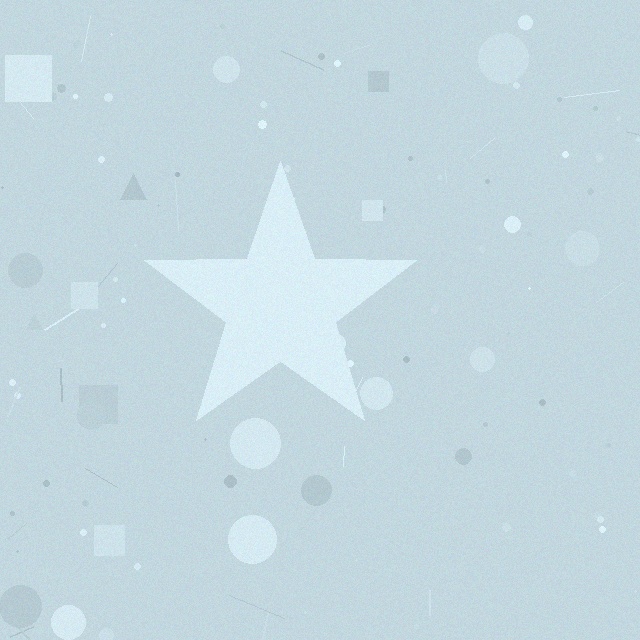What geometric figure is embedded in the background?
A star is embedded in the background.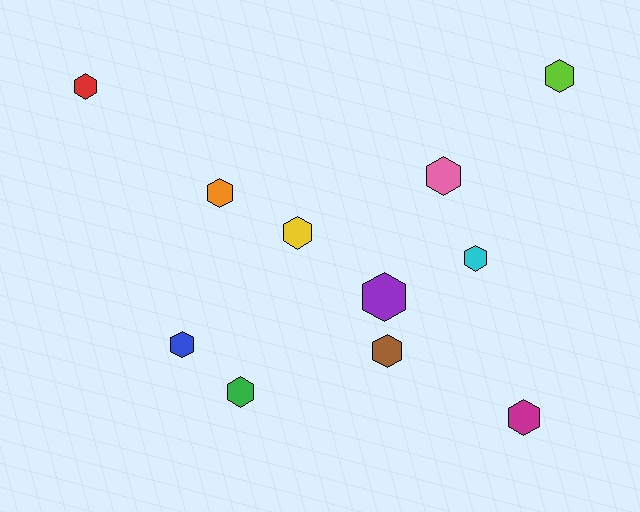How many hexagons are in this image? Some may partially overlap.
There are 11 hexagons.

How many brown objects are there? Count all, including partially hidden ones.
There is 1 brown object.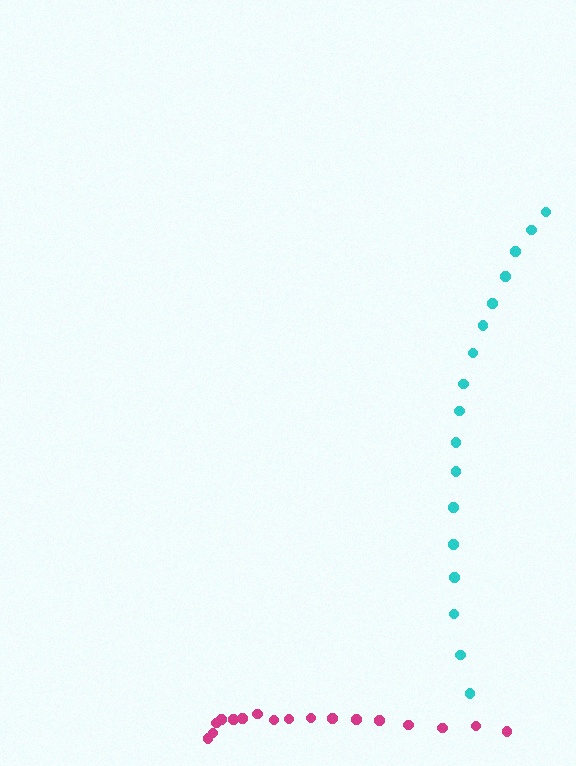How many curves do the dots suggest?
There are 2 distinct paths.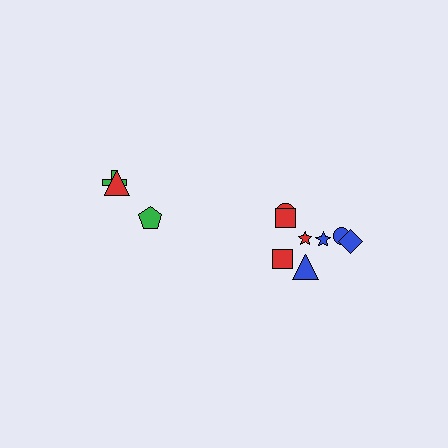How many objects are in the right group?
There are 8 objects.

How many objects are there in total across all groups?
There are 11 objects.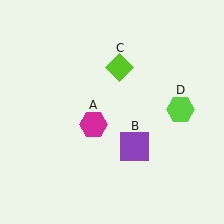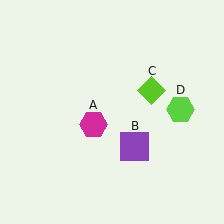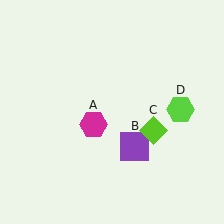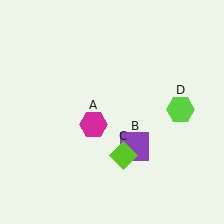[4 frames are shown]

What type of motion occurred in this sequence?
The lime diamond (object C) rotated clockwise around the center of the scene.